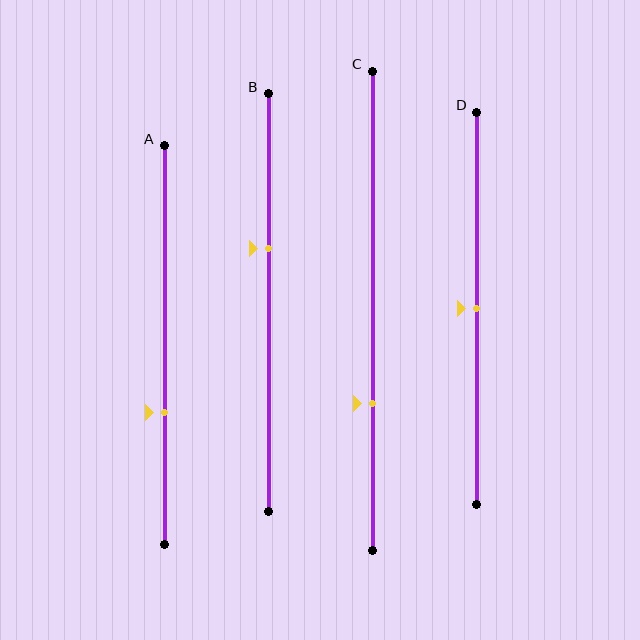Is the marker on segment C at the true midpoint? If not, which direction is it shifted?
No, the marker on segment C is shifted downward by about 19% of the segment length.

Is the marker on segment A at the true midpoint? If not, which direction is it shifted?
No, the marker on segment A is shifted downward by about 17% of the segment length.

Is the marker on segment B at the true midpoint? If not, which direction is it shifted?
No, the marker on segment B is shifted upward by about 13% of the segment length.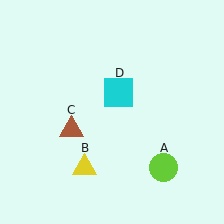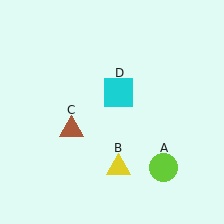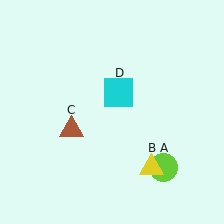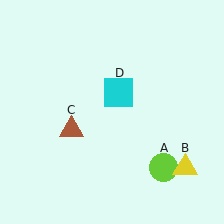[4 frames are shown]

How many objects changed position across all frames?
1 object changed position: yellow triangle (object B).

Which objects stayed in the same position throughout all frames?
Lime circle (object A) and brown triangle (object C) and cyan square (object D) remained stationary.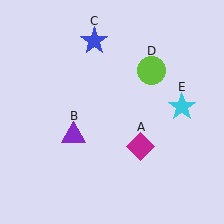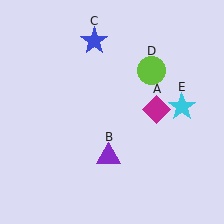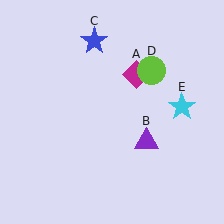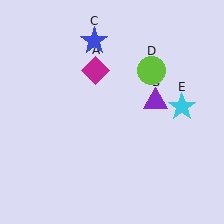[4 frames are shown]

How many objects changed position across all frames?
2 objects changed position: magenta diamond (object A), purple triangle (object B).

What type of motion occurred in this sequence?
The magenta diamond (object A), purple triangle (object B) rotated counterclockwise around the center of the scene.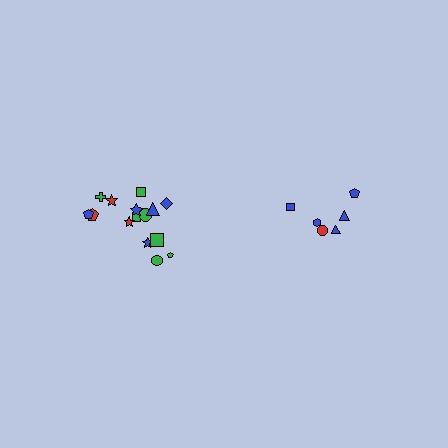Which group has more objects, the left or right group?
The left group.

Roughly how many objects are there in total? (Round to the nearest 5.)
Roughly 20 objects in total.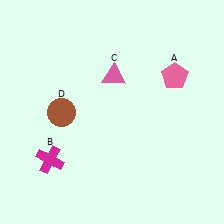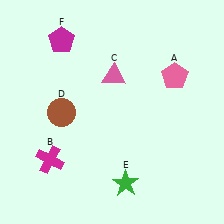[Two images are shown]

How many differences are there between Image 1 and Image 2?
There are 2 differences between the two images.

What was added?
A green star (E), a magenta pentagon (F) were added in Image 2.